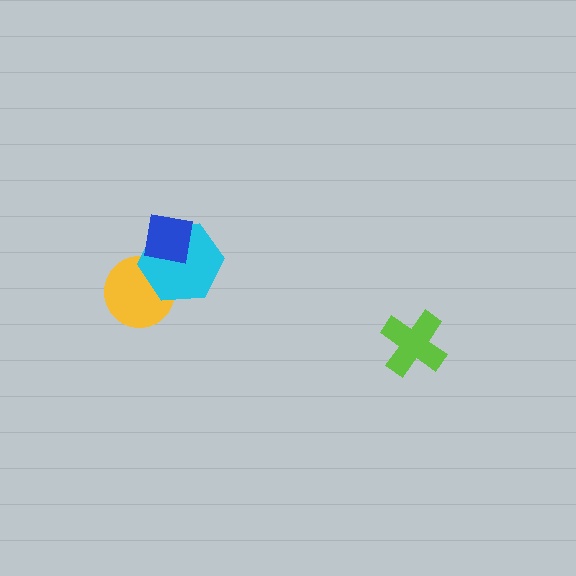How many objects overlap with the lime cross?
0 objects overlap with the lime cross.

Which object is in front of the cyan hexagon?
The blue square is in front of the cyan hexagon.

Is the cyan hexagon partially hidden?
Yes, it is partially covered by another shape.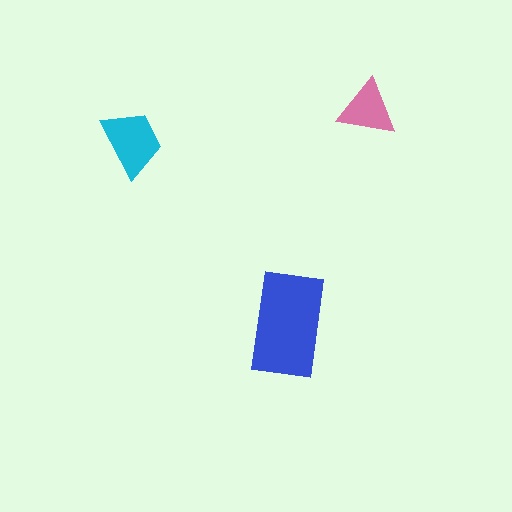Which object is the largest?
The blue rectangle.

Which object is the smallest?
The pink triangle.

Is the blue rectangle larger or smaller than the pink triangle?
Larger.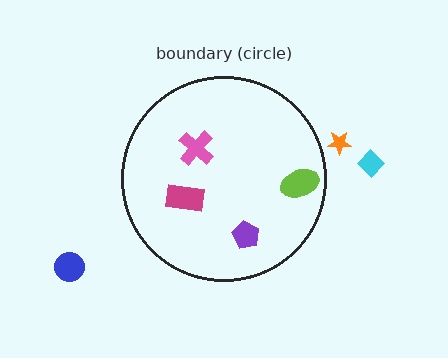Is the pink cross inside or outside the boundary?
Inside.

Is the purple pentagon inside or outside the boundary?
Inside.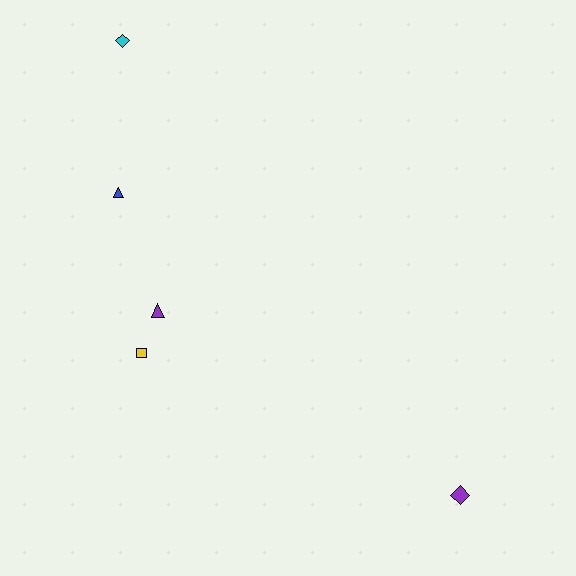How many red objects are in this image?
There are no red objects.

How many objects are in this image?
There are 5 objects.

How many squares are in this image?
There is 1 square.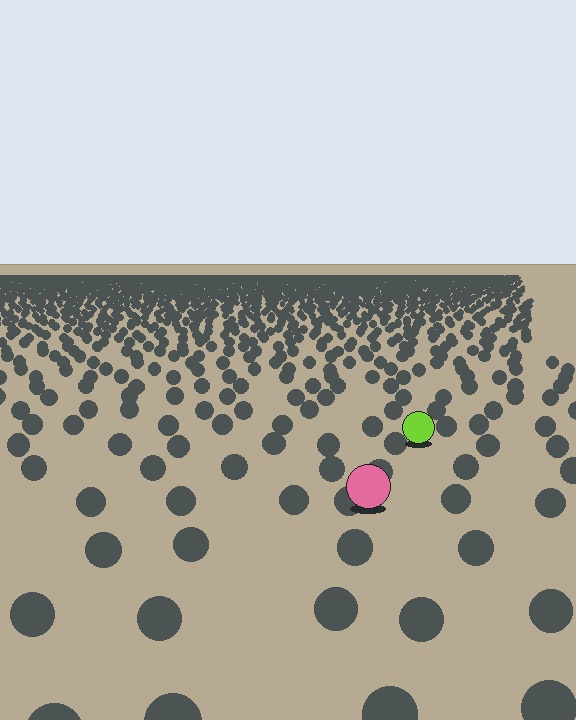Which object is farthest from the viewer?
The lime circle is farthest from the viewer. It appears smaller and the ground texture around it is denser.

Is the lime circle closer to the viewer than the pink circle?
No. The pink circle is closer — you can tell from the texture gradient: the ground texture is coarser near it.